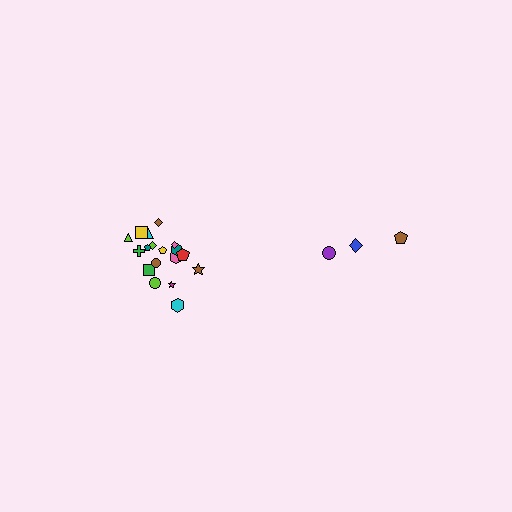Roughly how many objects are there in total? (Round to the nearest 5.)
Roughly 20 objects in total.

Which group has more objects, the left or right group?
The left group.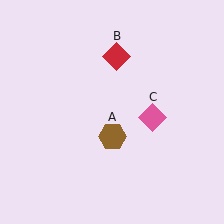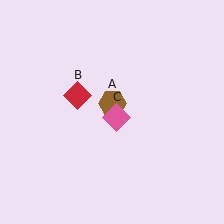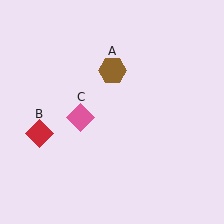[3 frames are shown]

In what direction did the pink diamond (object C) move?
The pink diamond (object C) moved left.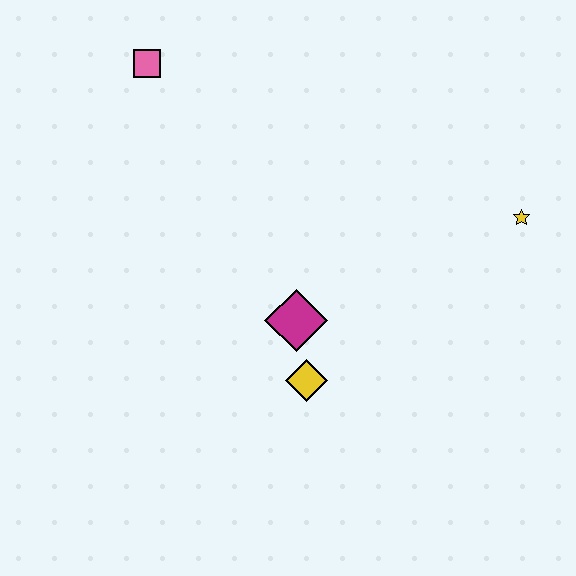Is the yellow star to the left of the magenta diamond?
No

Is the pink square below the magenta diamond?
No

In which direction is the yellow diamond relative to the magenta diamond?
The yellow diamond is below the magenta diamond.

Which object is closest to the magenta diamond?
The yellow diamond is closest to the magenta diamond.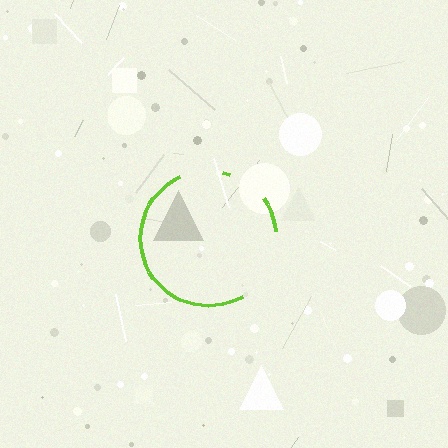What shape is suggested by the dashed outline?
The dashed outline suggests a circle.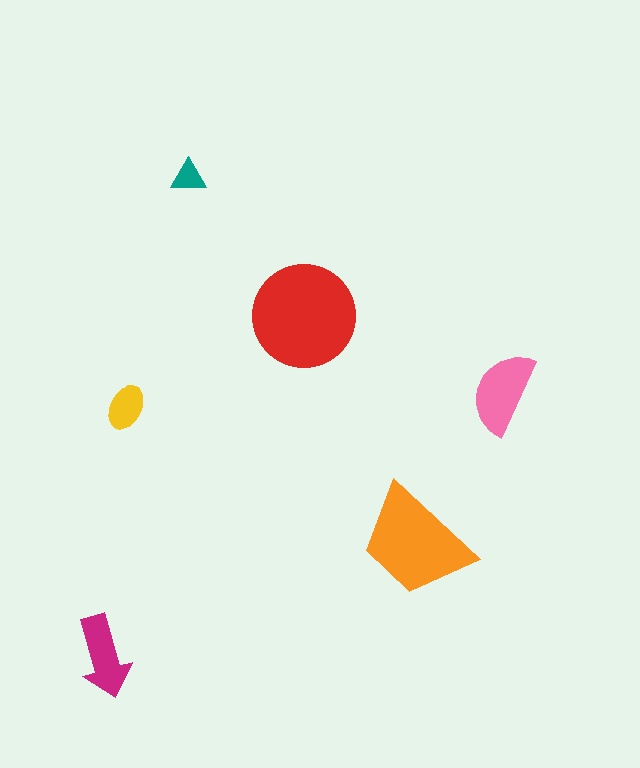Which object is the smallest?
The teal triangle.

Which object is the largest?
The red circle.